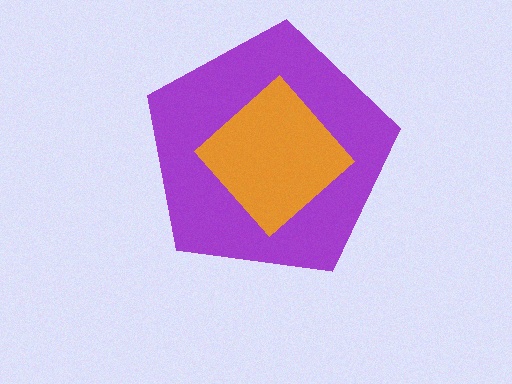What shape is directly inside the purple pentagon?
The orange diamond.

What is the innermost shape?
The orange diamond.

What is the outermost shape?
The purple pentagon.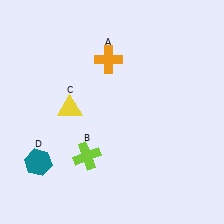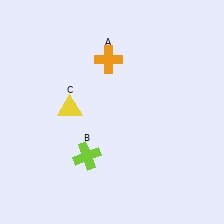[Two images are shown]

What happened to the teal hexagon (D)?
The teal hexagon (D) was removed in Image 2. It was in the bottom-left area of Image 1.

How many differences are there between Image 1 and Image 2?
There is 1 difference between the two images.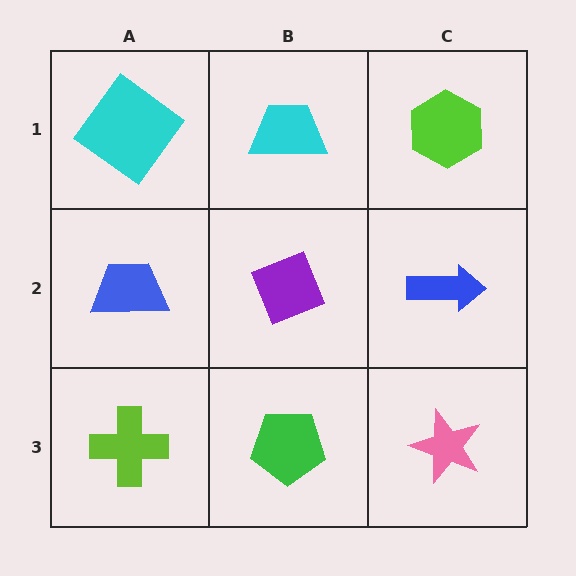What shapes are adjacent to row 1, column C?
A blue arrow (row 2, column C), a cyan trapezoid (row 1, column B).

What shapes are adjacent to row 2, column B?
A cyan trapezoid (row 1, column B), a green pentagon (row 3, column B), a blue trapezoid (row 2, column A), a blue arrow (row 2, column C).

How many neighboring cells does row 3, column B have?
3.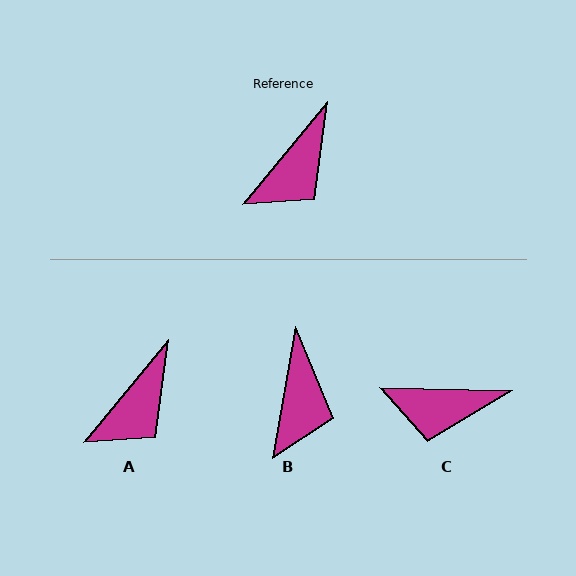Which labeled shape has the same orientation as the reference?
A.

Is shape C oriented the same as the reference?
No, it is off by about 52 degrees.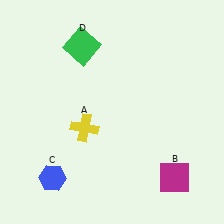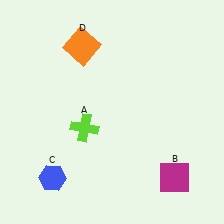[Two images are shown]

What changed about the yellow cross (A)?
In Image 1, A is yellow. In Image 2, it changed to lime.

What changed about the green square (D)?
In Image 1, D is green. In Image 2, it changed to orange.